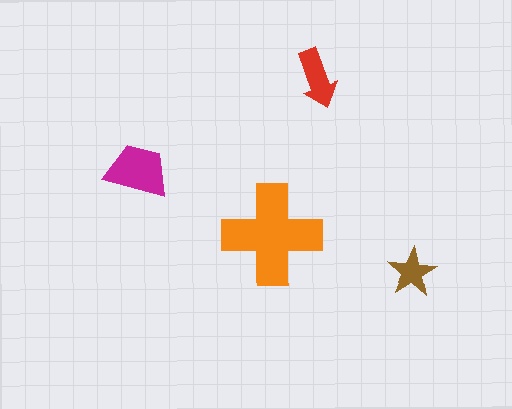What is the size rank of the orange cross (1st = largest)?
1st.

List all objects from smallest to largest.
The brown star, the red arrow, the magenta trapezoid, the orange cross.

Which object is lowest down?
The brown star is bottommost.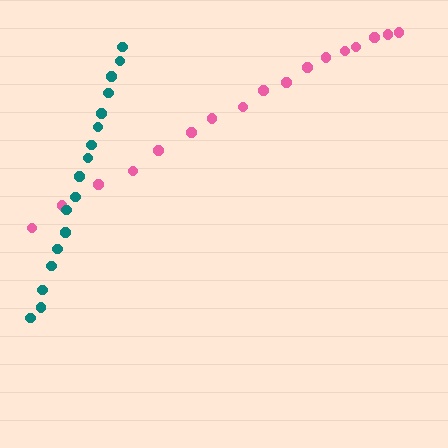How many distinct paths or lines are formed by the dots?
There are 2 distinct paths.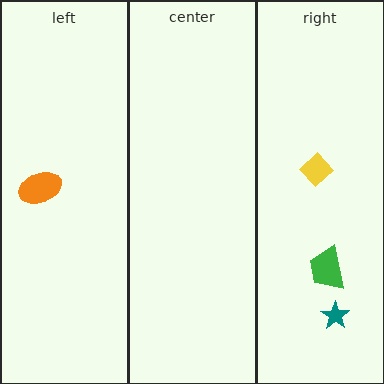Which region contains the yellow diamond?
The right region.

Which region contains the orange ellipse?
The left region.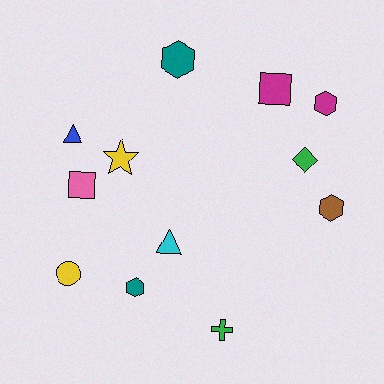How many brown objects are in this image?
There is 1 brown object.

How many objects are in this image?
There are 12 objects.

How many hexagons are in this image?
There are 4 hexagons.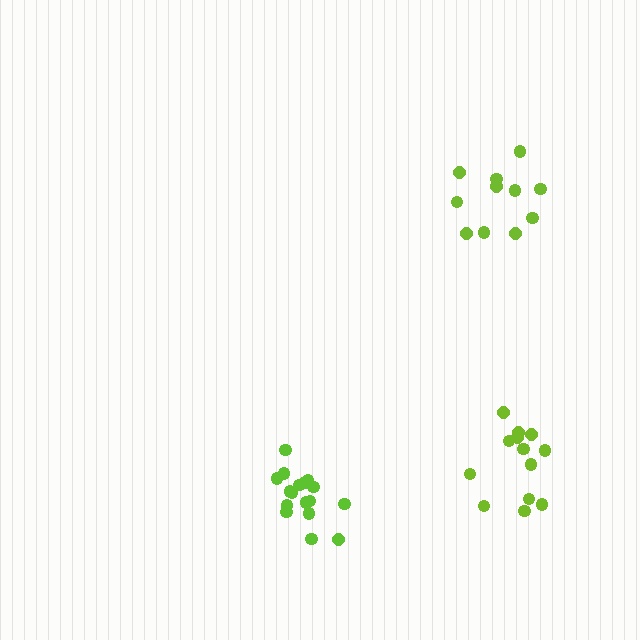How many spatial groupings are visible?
There are 3 spatial groupings.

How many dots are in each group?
Group 1: 11 dots, Group 2: 17 dots, Group 3: 13 dots (41 total).